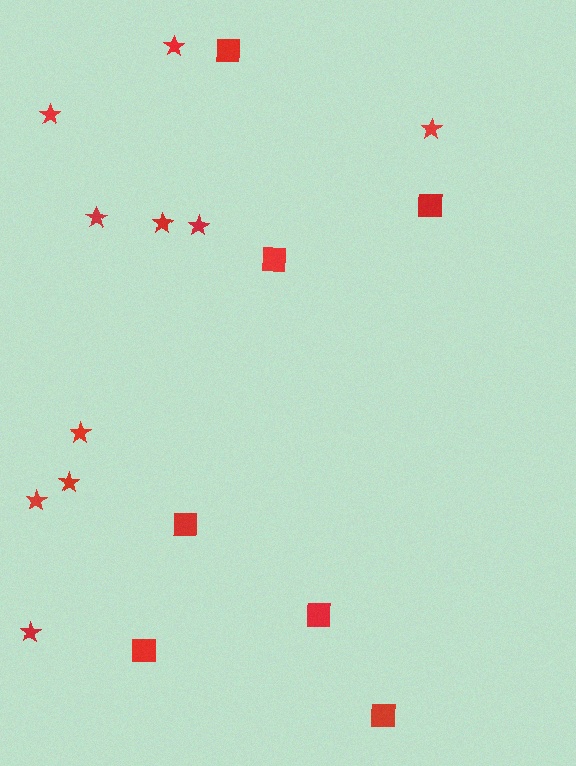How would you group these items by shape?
There are 2 groups: one group of squares (7) and one group of stars (10).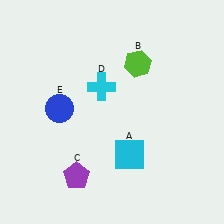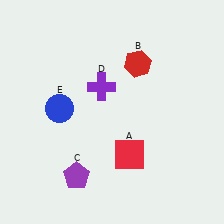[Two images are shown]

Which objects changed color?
A changed from cyan to red. B changed from lime to red. D changed from cyan to purple.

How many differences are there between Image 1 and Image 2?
There are 3 differences between the two images.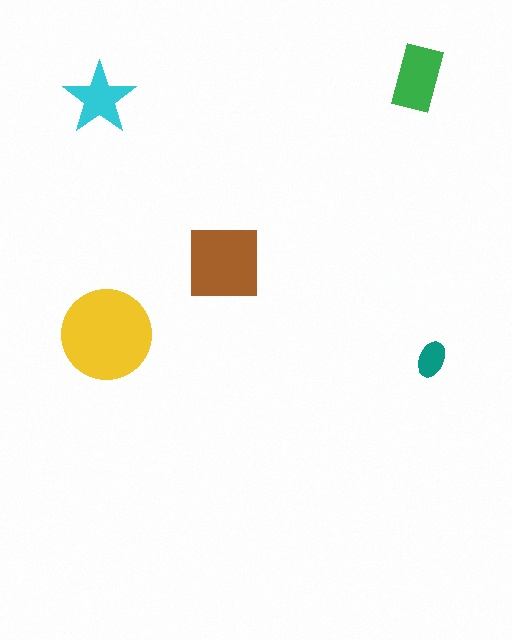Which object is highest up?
The green rectangle is topmost.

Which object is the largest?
The yellow circle.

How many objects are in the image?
There are 5 objects in the image.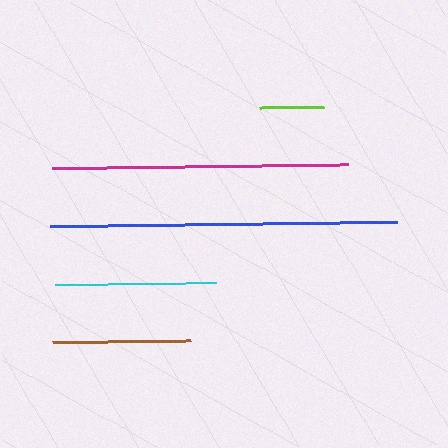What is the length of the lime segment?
The lime segment is approximately 65 pixels long.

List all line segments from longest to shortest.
From longest to shortest: blue, magenta, cyan, brown, lime.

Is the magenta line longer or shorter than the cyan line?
The magenta line is longer than the cyan line.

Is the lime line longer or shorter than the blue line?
The blue line is longer than the lime line.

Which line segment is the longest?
The blue line is the longest at approximately 348 pixels.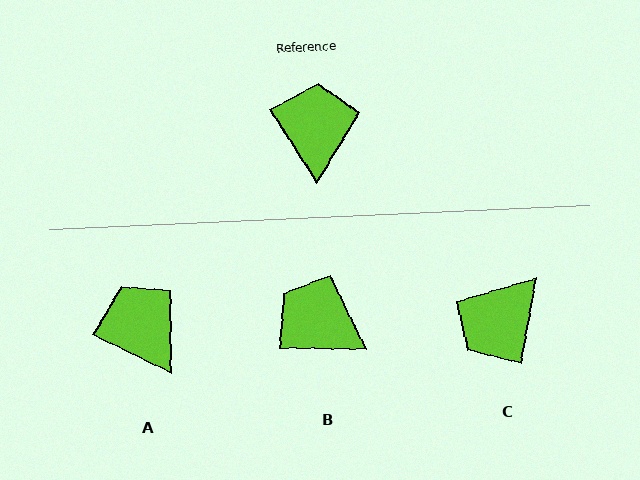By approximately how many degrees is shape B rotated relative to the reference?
Approximately 57 degrees counter-clockwise.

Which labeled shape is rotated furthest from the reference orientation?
C, about 138 degrees away.